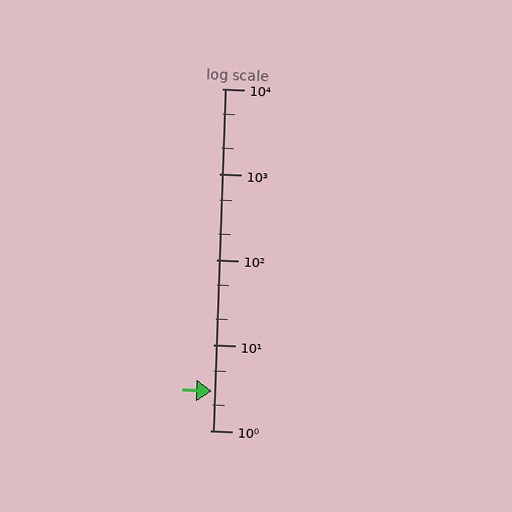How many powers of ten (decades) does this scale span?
The scale spans 4 decades, from 1 to 10000.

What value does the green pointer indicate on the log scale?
The pointer indicates approximately 2.9.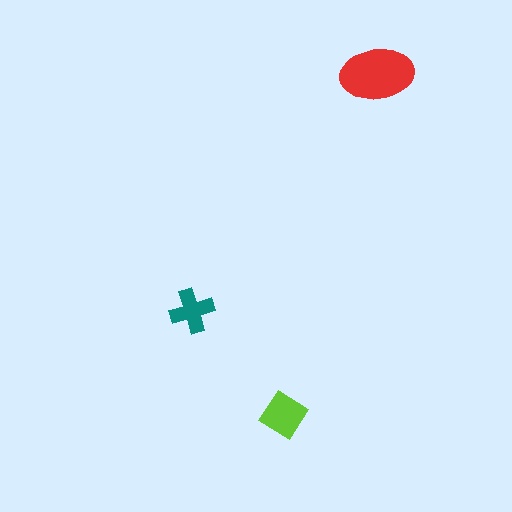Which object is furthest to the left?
The teal cross is leftmost.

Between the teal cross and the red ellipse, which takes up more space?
The red ellipse.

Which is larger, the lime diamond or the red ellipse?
The red ellipse.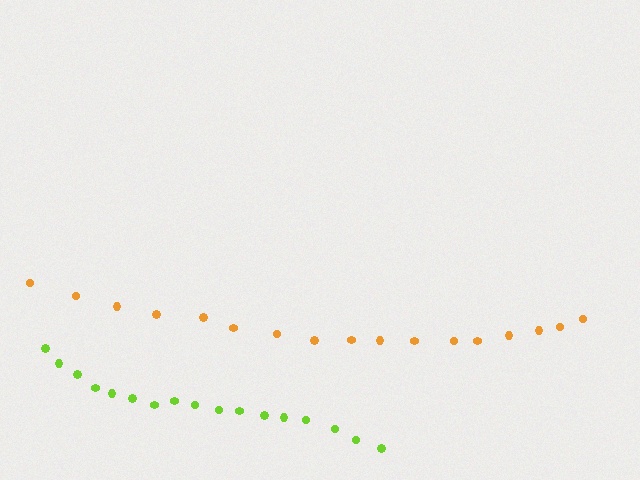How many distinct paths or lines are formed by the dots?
There are 2 distinct paths.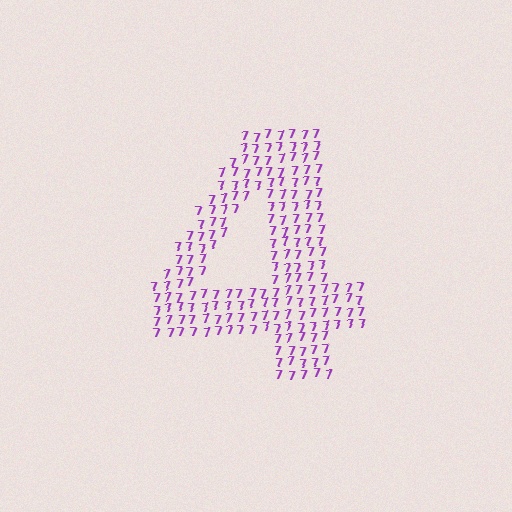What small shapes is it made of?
It is made of small digit 7's.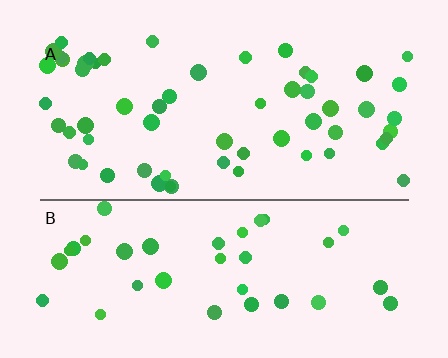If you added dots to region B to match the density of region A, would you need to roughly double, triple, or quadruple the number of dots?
Approximately double.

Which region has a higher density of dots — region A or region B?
A (the top).